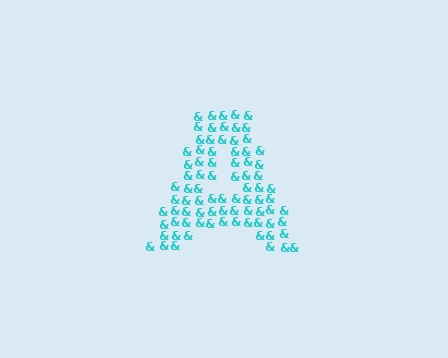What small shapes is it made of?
It is made of small ampersands.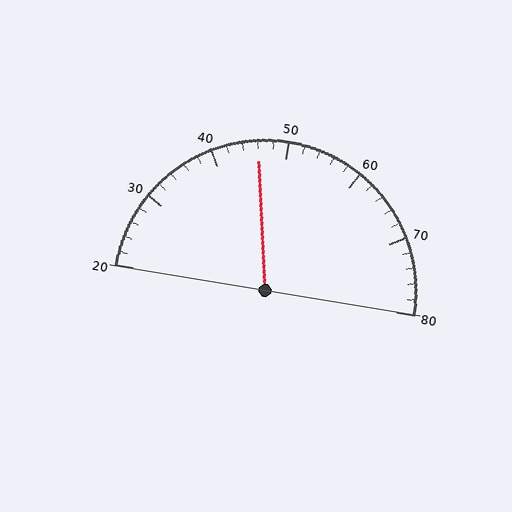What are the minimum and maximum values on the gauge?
The gauge ranges from 20 to 80.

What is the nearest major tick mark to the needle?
The nearest major tick mark is 50.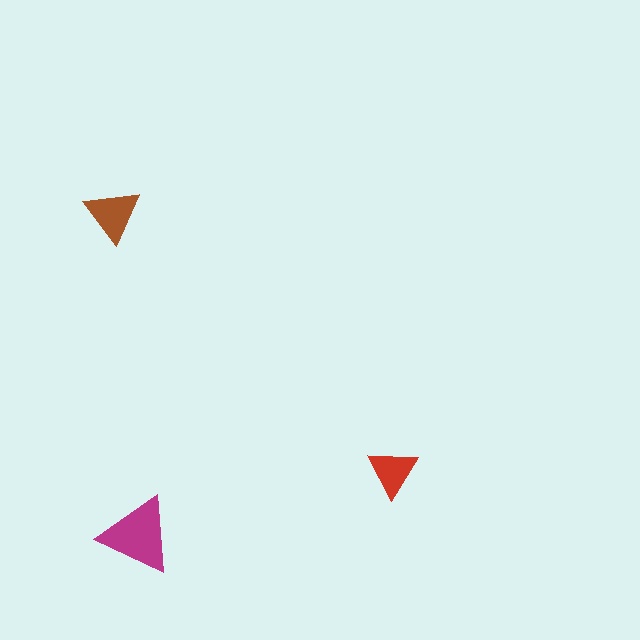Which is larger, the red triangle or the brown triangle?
The brown one.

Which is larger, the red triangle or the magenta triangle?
The magenta one.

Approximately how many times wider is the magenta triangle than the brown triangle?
About 1.5 times wider.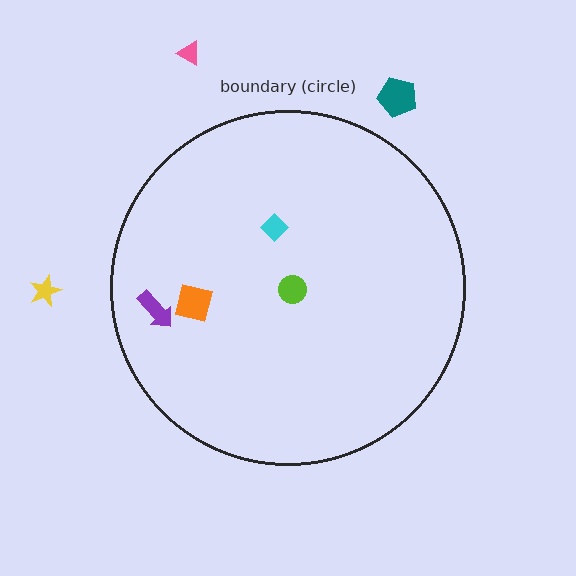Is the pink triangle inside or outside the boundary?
Outside.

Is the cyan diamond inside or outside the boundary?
Inside.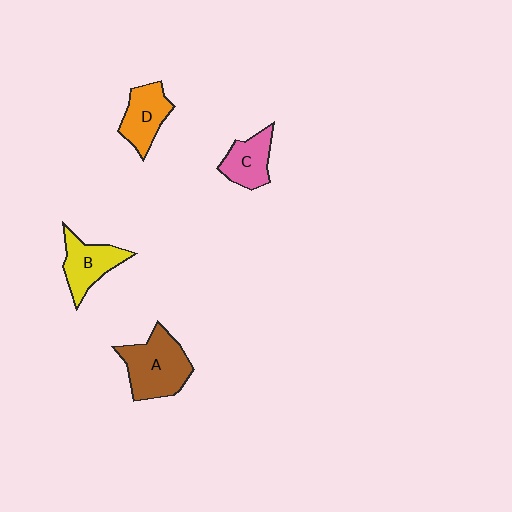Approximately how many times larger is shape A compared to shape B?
Approximately 1.4 times.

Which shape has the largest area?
Shape A (brown).